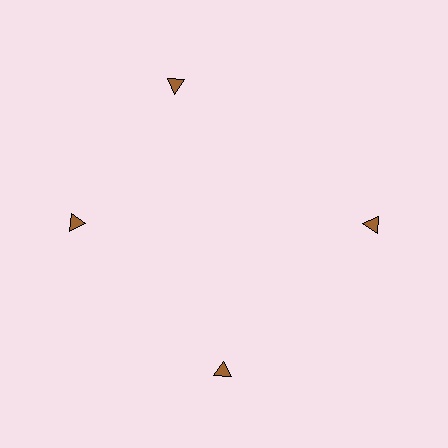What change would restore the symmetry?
The symmetry would be restored by rotating it back into even spacing with its neighbors so that all 4 triangles sit at equal angles and equal distance from the center.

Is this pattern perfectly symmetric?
No. The 4 brown triangles are arranged in a ring, but one element near the 12 o'clock position is rotated out of alignment along the ring, breaking the 4-fold rotational symmetry.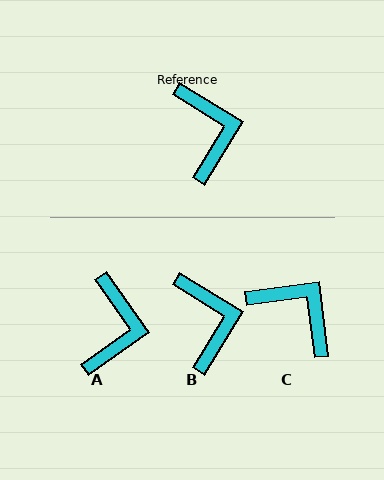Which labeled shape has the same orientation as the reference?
B.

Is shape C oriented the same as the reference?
No, it is off by about 39 degrees.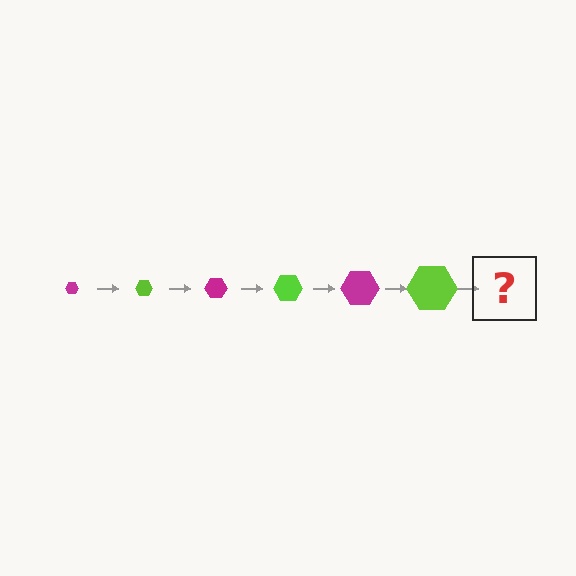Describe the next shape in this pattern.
It should be a magenta hexagon, larger than the previous one.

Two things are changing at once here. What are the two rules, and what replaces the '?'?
The two rules are that the hexagon grows larger each step and the color cycles through magenta and lime. The '?' should be a magenta hexagon, larger than the previous one.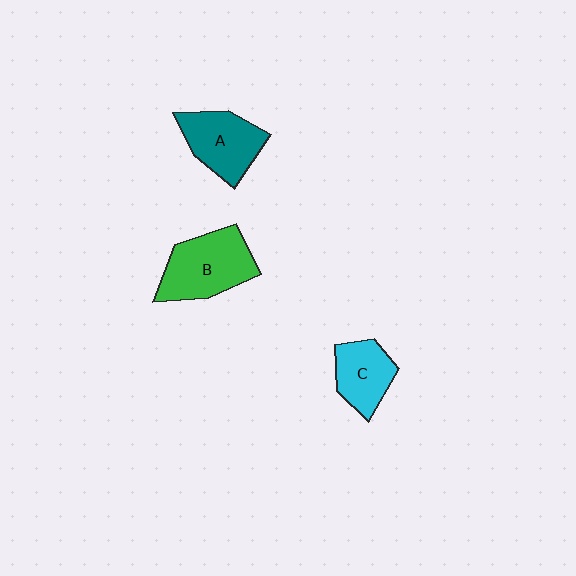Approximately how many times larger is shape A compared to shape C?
Approximately 1.2 times.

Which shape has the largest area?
Shape B (green).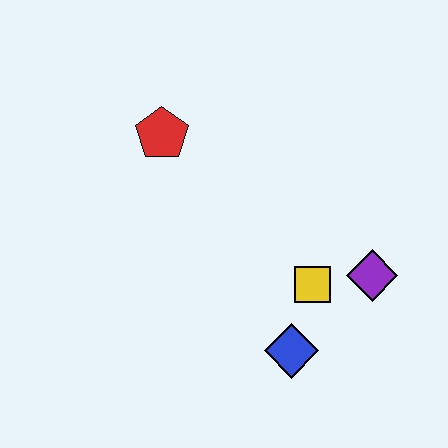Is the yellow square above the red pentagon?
No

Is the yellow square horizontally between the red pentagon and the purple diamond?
Yes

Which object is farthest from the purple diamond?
The red pentagon is farthest from the purple diamond.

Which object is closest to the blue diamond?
The yellow square is closest to the blue diamond.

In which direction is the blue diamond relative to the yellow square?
The blue diamond is below the yellow square.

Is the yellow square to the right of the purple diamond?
No